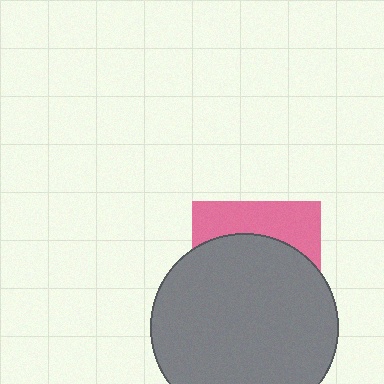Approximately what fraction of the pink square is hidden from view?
Roughly 69% of the pink square is hidden behind the gray circle.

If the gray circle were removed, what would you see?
You would see the complete pink square.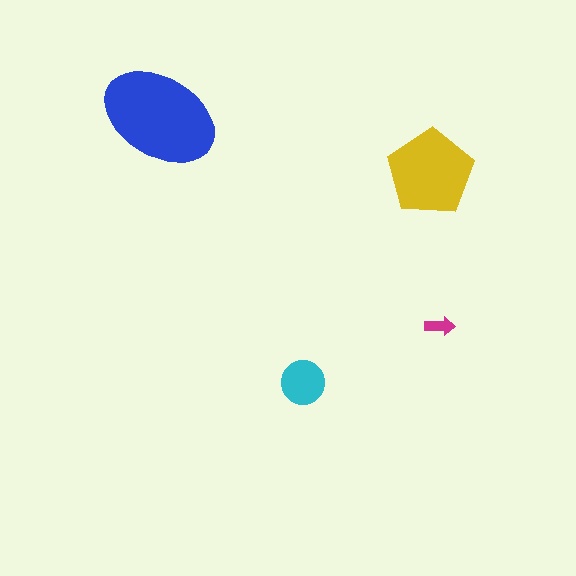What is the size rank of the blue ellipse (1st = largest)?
1st.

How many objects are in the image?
There are 4 objects in the image.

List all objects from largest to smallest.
The blue ellipse, the yellow pentagon, the cyan circle, the magenta arrow.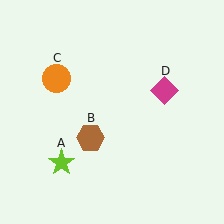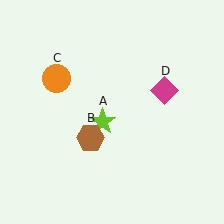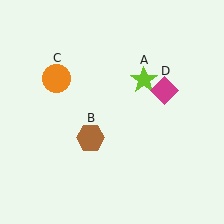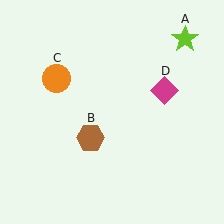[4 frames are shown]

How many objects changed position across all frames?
1 object changed position: lime star (object A).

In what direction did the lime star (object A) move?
The lime star (object A) moved up and to the right.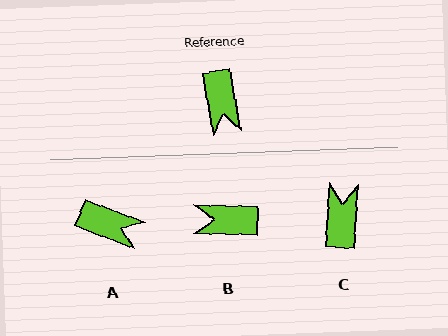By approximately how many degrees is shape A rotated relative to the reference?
Approximately 59 degrees counter-clockwise.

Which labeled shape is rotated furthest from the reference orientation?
C, about 166 degrees away.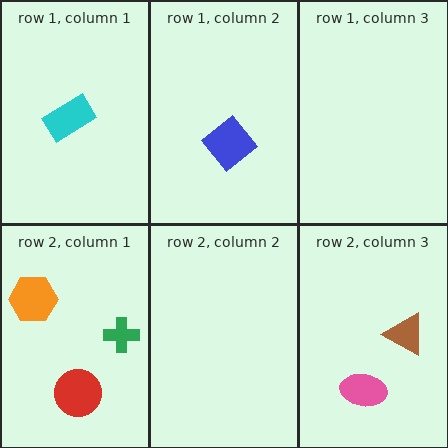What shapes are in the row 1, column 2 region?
The blue diamond.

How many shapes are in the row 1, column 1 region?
1.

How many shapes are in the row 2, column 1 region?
3.